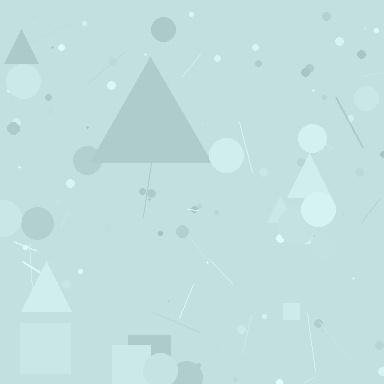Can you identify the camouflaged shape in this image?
The camouflaged shape is a triangle.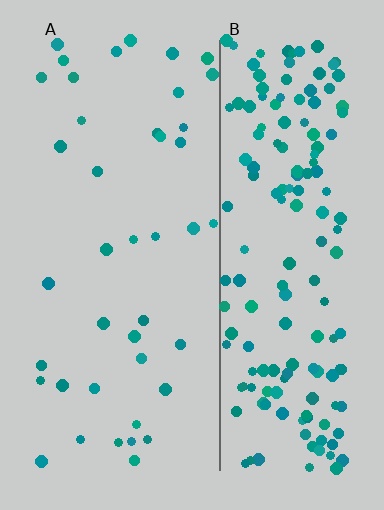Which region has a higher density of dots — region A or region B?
B (the right).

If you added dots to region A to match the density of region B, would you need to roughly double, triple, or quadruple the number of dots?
Approximately quadruple.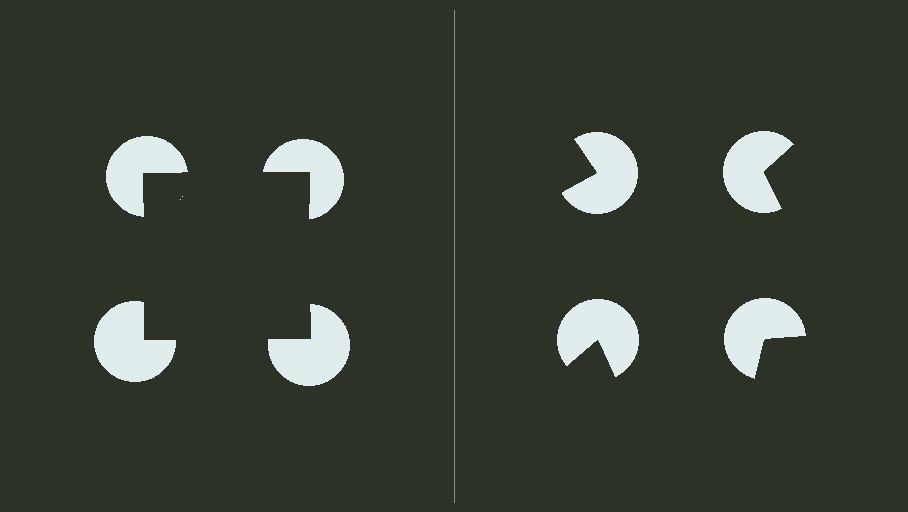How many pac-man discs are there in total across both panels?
8 — 4 on each side.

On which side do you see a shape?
An illusory square appears on the left side. On the right side the wedge cuts are rotated, so no coherent shape forms.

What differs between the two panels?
The pac-man discs are positioned identically on both sides; only the wedge orientations differ. On the left they align to a square; on the right they are misaligned.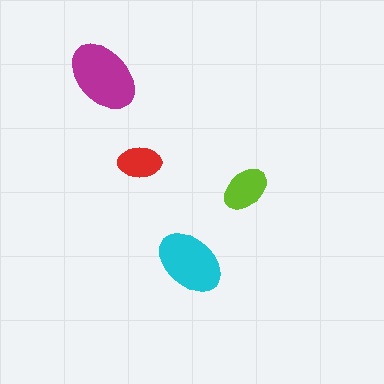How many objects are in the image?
There are 4 objects in the image.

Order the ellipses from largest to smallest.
the magenta one, the cyan one, the lime one, the red one.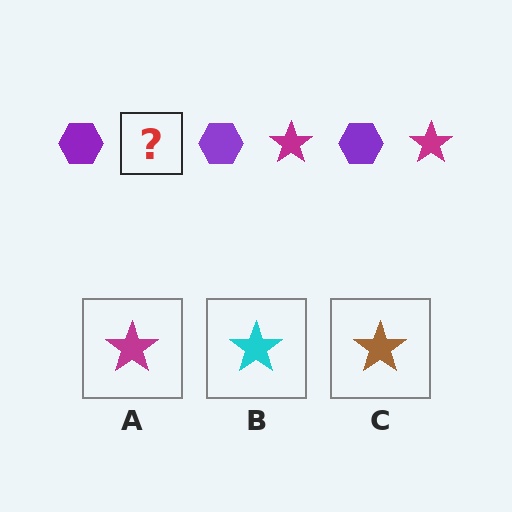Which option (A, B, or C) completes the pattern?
A.